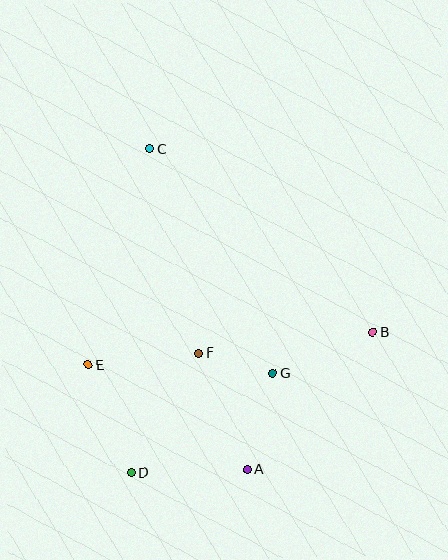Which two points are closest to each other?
Points F and G are closest to each other.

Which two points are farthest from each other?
Points A and C are farthest from each other.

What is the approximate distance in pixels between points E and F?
The distance between E and F is approximately 111 pixels.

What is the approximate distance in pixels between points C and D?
The distance between C and D is approximately 324 pixels.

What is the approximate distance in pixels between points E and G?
The distance between E and G is approximately 185 pixels.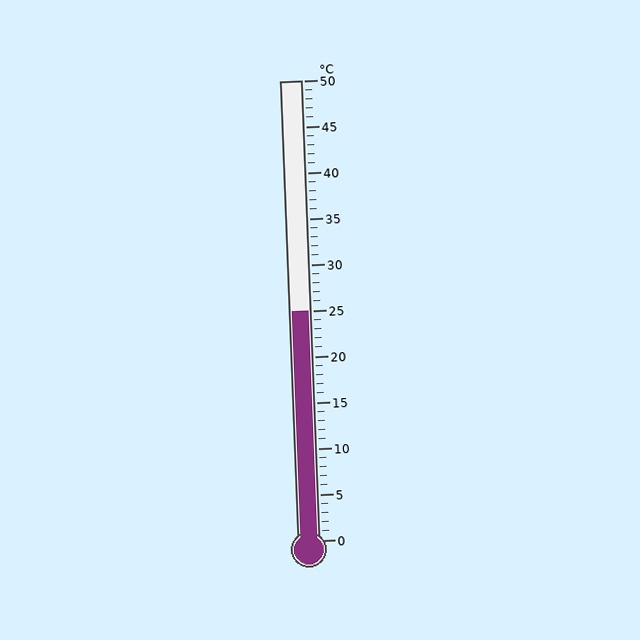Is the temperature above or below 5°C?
The temperature is above 5°C.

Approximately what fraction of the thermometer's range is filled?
The thermometer is filled to approximately 50% of its range.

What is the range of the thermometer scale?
The thermometer scale ranges from 0°C to 50°C.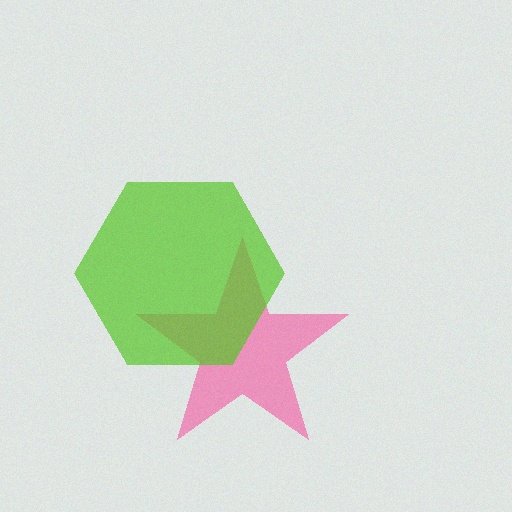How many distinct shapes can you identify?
There are 2 distinct shapes: a pink star, a lime hexagon.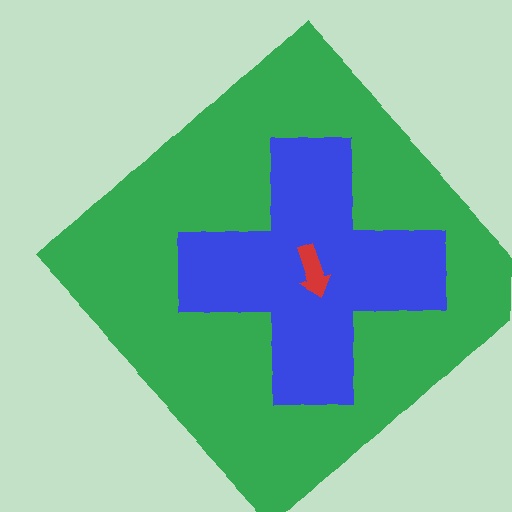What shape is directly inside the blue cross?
The red arrow.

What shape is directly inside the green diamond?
The blue cross.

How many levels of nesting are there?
3.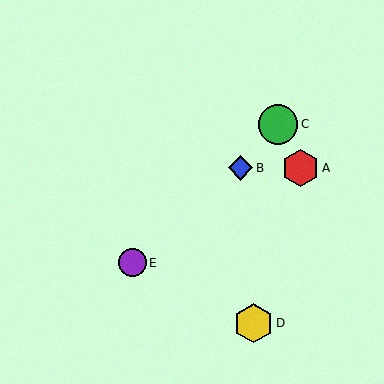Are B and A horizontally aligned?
Yes, both are at y≈168.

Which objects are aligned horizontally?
Objects A, B are aligned horizontally.